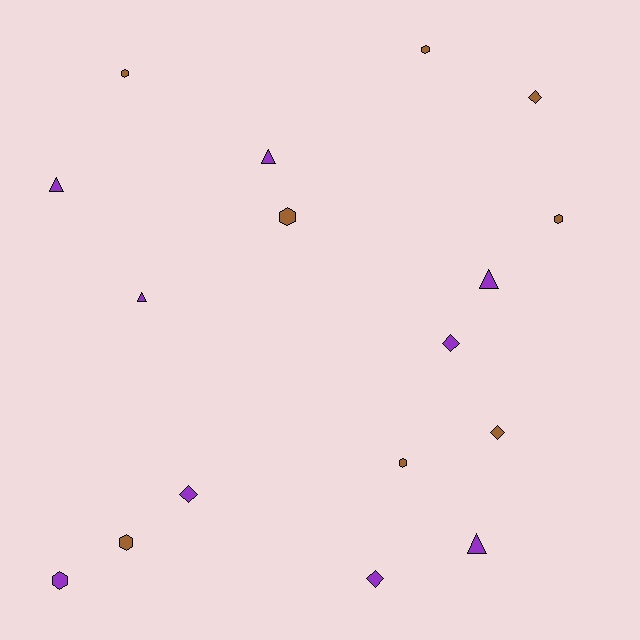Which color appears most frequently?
Purple, with 9 objects.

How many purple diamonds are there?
There are 3 purple diamonds.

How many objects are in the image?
There are 17 objects.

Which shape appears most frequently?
Hexagon, with 7 objects.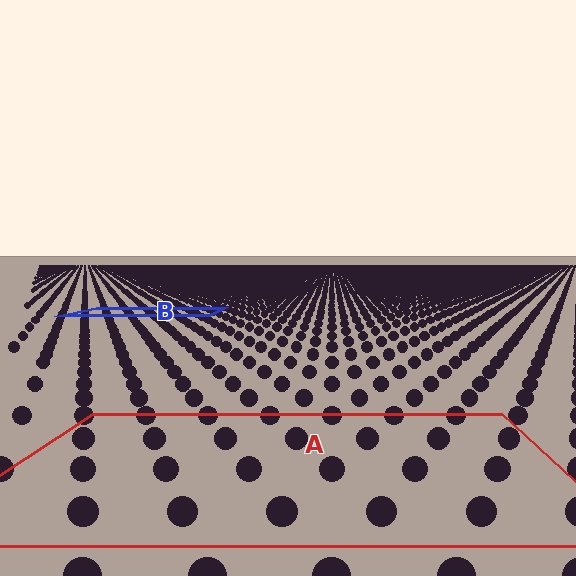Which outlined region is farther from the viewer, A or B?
Region B is farther from the viewer — the texture elements inside it appear smaller and more densely packed.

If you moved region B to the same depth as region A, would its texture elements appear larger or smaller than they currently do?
They would appear larger. At a closer depth, the same texture elements are projected at a bigger on-screen size.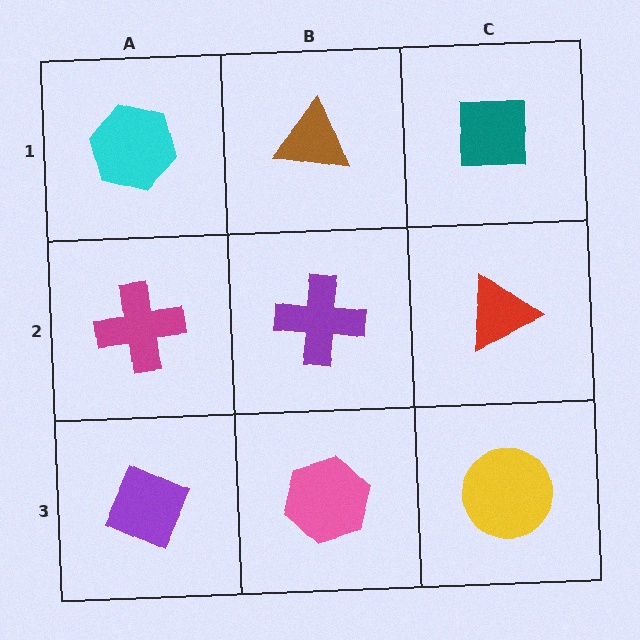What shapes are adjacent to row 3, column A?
A magenta cross (row 2, column A), a pink hexagon (row 3, column B).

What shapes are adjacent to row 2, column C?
A teal square (row 1, column C), a yellow circle (row 3, column C), a purple cross (row 2, column B).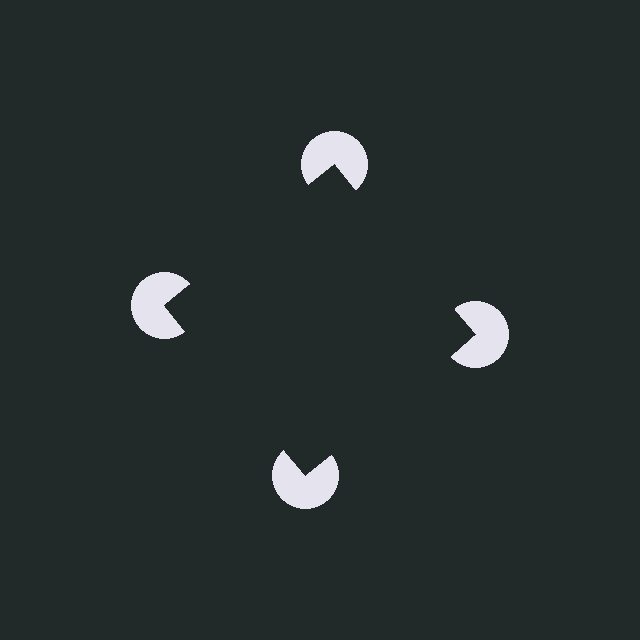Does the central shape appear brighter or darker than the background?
It typically appears slightly darker than the background, even though no actual brightness change is drawn.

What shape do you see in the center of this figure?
An illusory square — its edges are inferred from the aligned wedge cuts in the pac-man discs, not physically drawn.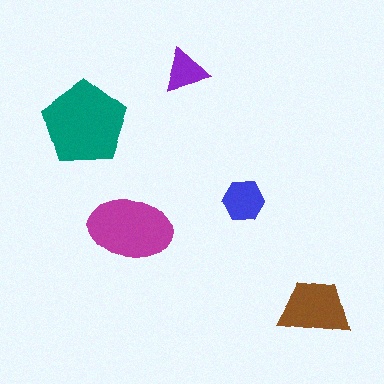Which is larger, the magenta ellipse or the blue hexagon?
The magenta ellipse.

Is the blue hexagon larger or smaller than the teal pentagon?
Smaller.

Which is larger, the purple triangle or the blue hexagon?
The blue hexagon.